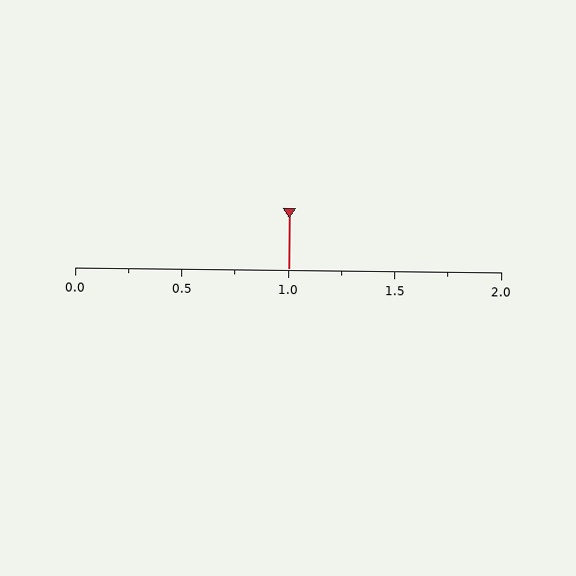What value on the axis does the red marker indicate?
The marker indicates approximately 1.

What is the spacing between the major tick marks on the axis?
The major ticks are spaced 0.5 apart.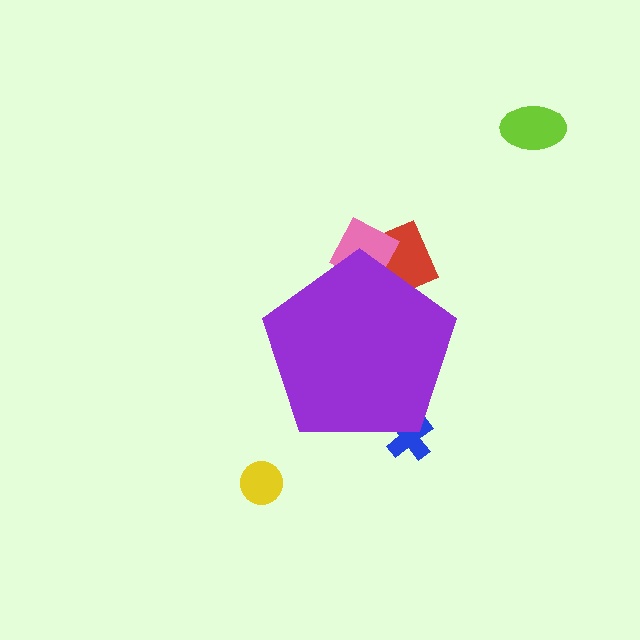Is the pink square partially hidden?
Yes, the pink square is partially hidden behind the purple pentagon.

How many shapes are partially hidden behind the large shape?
3 shapes are partially hidden.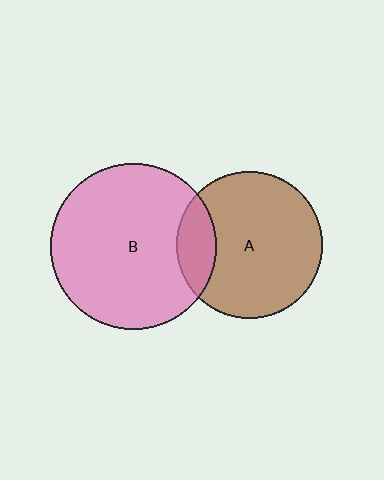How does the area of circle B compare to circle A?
Approximately 1.3 times.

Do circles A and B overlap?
Yes.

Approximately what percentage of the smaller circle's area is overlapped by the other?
Approximately 15%.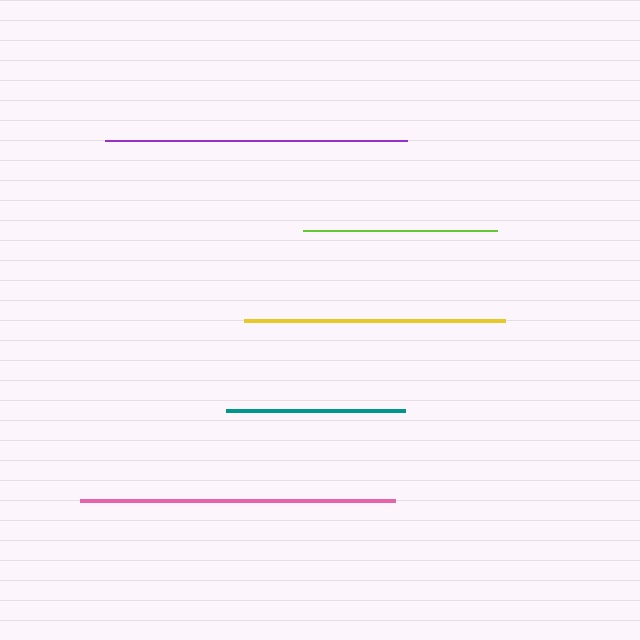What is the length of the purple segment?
The purple segment is approximately 301 pixels long.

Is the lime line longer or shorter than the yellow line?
The yellow line is longer than the lime line.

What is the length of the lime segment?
The lime segment is approximately 194 pixels long.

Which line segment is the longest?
The pink line is the longest at approximately 315 pixels.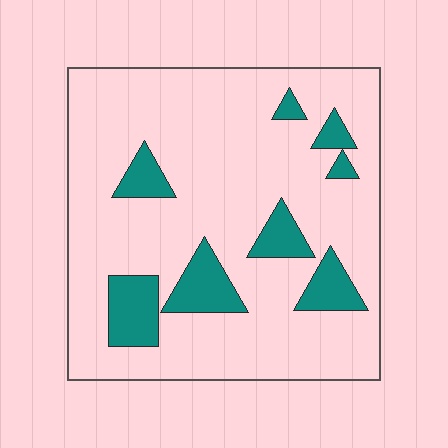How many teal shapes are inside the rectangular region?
8.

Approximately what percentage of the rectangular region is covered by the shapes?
Approximately 15%.